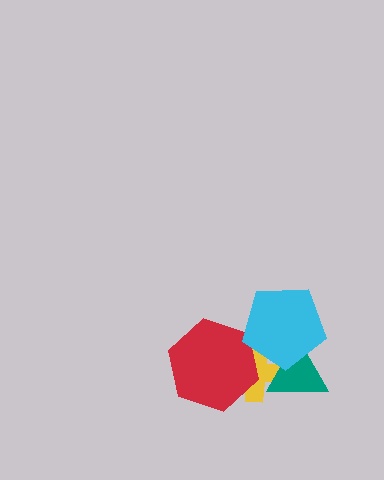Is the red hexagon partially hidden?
Yes, it is partially covered by another shape.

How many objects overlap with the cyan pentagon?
3 objects overlap with the cyan pentagon.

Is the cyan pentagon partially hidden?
No, no other shape covers it.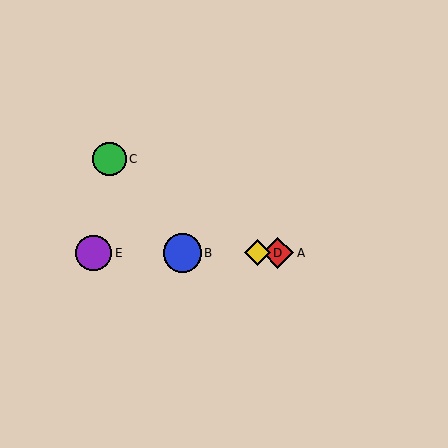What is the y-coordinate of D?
Object D is at y≈253.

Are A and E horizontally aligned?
Yes, both are at y≈253.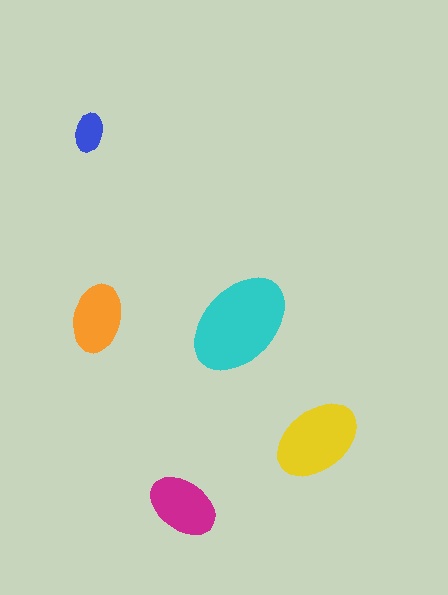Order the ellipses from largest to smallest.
the cyan one, the yellow one, the magenta one, the orange one, the blue one.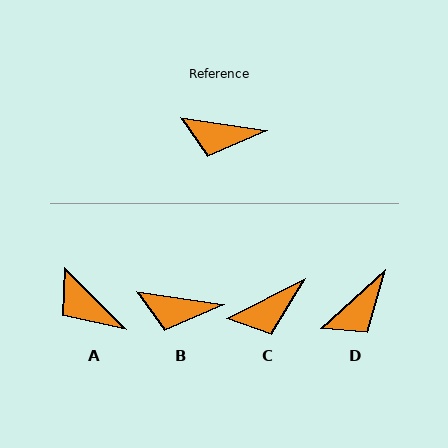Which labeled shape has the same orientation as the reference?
B.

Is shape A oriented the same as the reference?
No, it is off by about 37 degrees.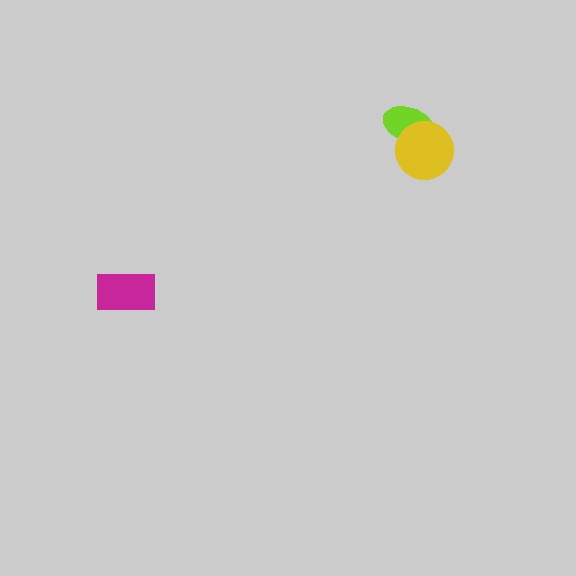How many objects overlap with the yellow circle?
1 object overlaps with the yellow circle.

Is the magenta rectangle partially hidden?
No, no other shape covers it.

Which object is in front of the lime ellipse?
The yellow circle is in front of the lime ellipse.